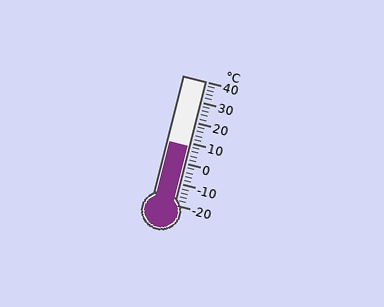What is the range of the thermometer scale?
The thermometer scale ranges from -20°C to 40°C.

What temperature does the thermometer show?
The thermometer shows approximately 8°C.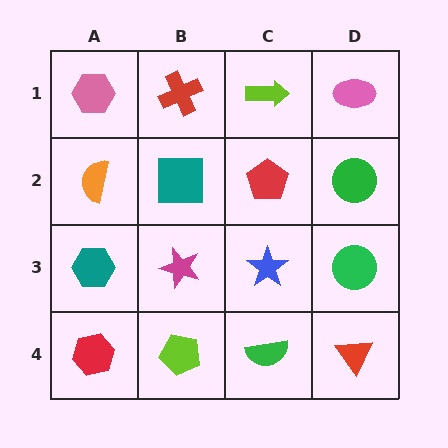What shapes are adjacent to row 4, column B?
A magenta star (row 3, column B), a red hexagon (row 4, column A), a green semicircle (row 4, column C).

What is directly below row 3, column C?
A green semicircle.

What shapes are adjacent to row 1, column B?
A teal square (row 2, column B), a pink hexagon (row 1, column A), a lime arrow (row 1, column C).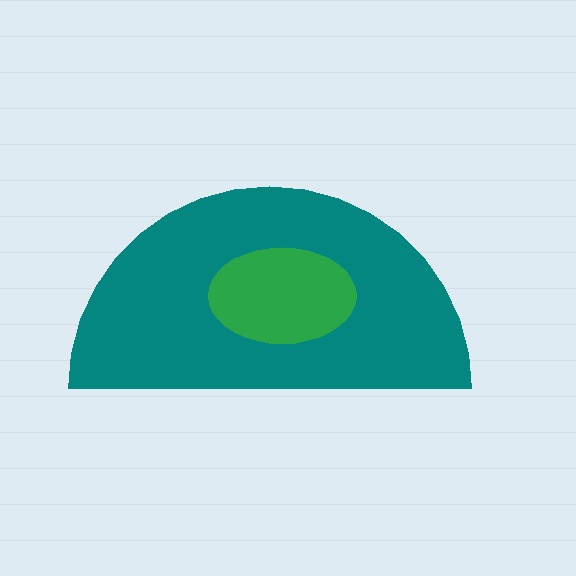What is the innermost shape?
The green ellipse.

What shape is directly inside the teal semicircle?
The green ellipse.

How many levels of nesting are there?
2.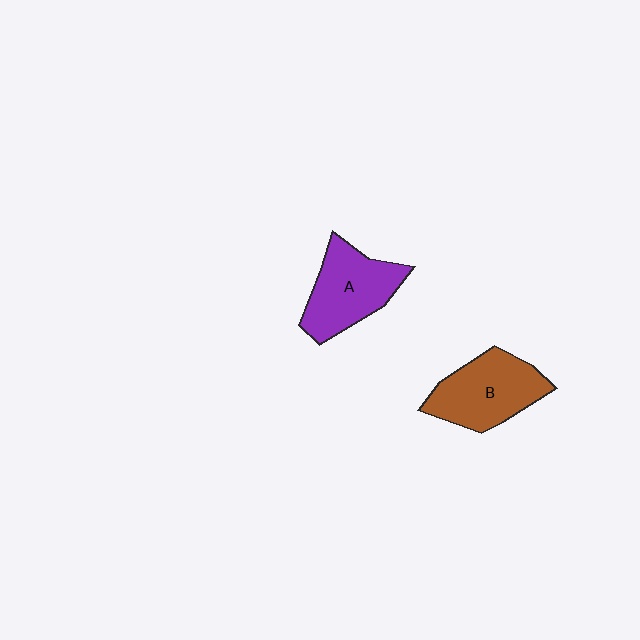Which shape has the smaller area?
Shape A (purple).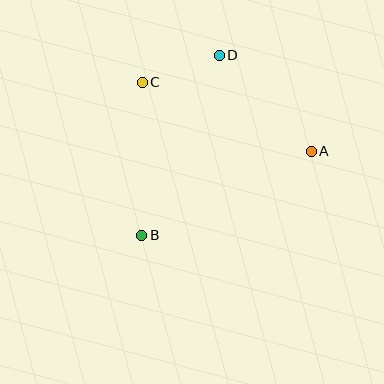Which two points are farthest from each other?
Points B and D are farthest from each other.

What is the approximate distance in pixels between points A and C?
The distance between A and C is approximately 182 pixels.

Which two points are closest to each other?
Points C and D are closest to each other.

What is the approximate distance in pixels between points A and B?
The distance between A and B is approximately 189 pixels.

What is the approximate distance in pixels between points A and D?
The distance between A and D is approximately 133 pixels.